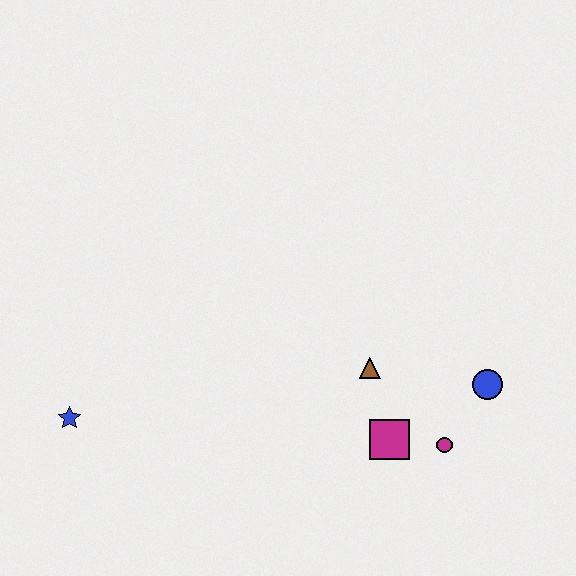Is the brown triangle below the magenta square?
No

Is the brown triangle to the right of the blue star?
Yes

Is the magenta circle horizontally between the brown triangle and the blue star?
No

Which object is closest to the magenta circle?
The magenta square is closest to the magenta circle.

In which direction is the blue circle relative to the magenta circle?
The blue circle is above the magenta circle.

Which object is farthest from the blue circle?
The blue star is farthest from the blue circle.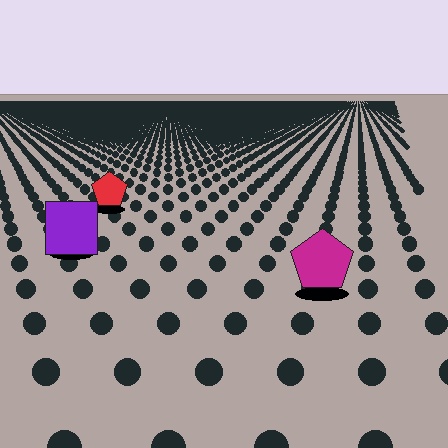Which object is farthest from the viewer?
The red pentagon is farthest from the viewer. It appears smaller and the ground texture around it is denser.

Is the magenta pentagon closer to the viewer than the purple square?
Yes. The magenta pentagon is closer — you can tell from the texture gradient: the ground texture is coarser near it.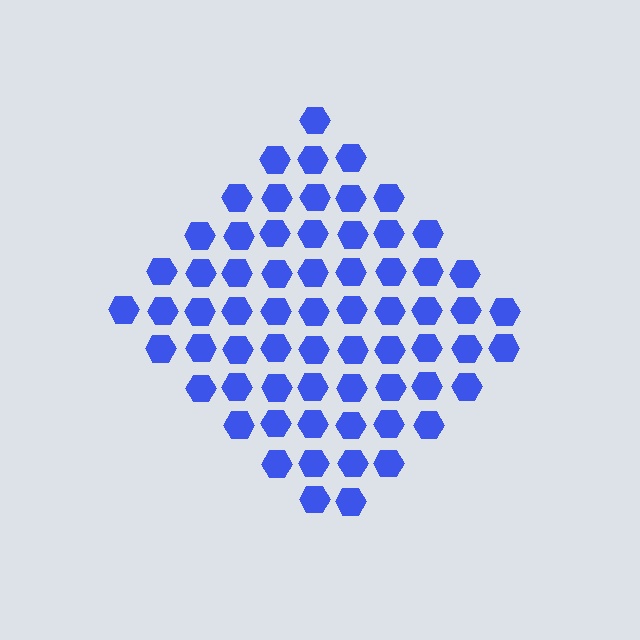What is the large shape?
The large shape is a diamond.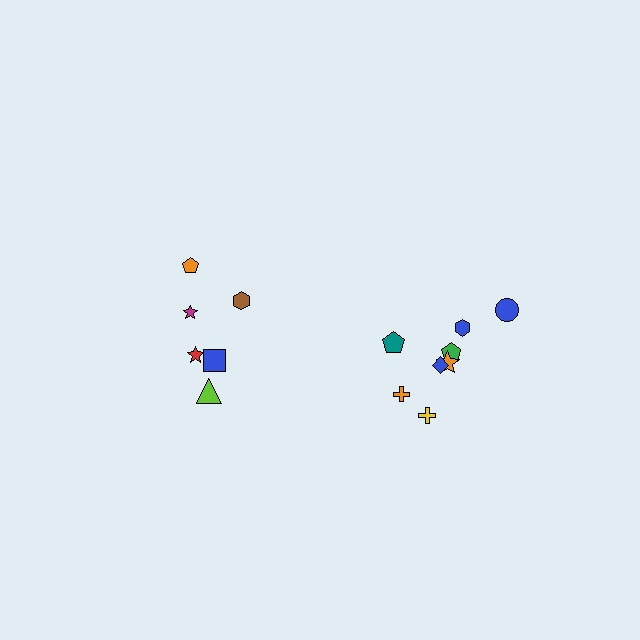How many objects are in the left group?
There are 6 objects.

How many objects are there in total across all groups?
There are 14 objects.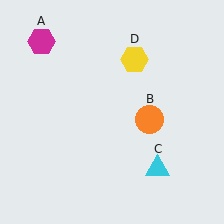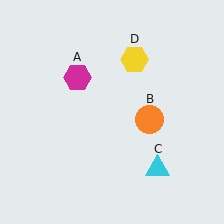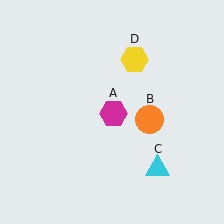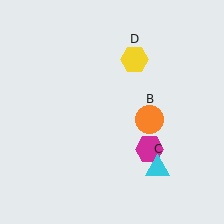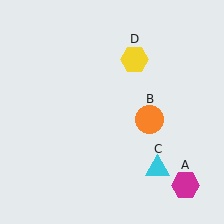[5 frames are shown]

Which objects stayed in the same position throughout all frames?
Orange circle (object B) and cyan triangle (object C) and yellow hexagon (object D) remained stationary.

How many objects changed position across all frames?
1 object changed position: magenta hexagon (object A).